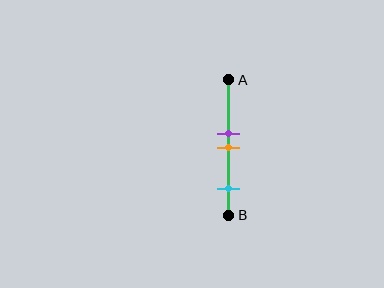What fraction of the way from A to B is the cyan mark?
The cyan mark is approximately 80% (0.8) of the way from A to B.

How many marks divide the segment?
There are 3 marks dividing the segment.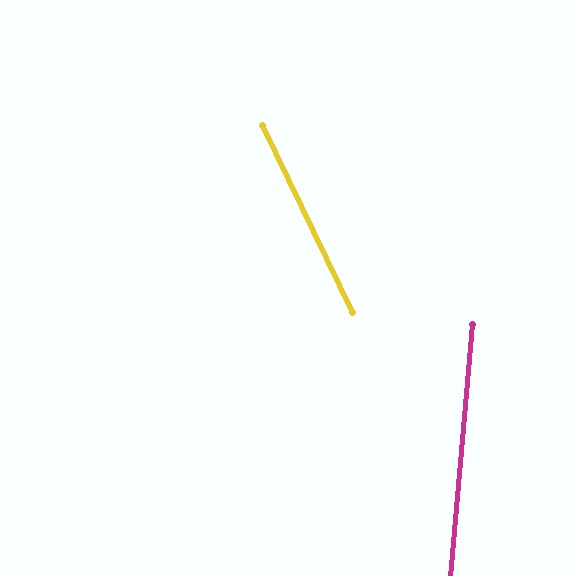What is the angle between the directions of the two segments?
Approximately 31 degrees.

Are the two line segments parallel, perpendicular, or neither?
Neither parallel nor perpendicular — they differ by about 31°.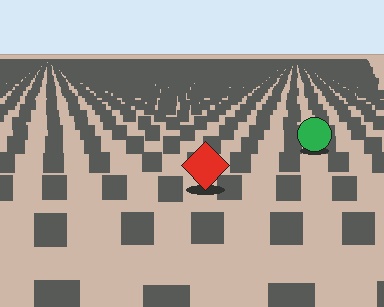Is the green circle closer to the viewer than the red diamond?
No. The red diamond is closer — you can tell from the texture gradient: the ground texture is coarser near it.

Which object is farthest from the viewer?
The green circle is farthest from the viewer. It appears smaller and the ground texture around it is denser.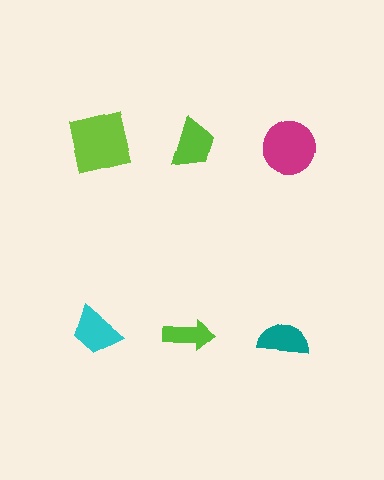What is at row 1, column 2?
A lime trapezoid.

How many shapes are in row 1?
3 shapes.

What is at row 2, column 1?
A cyan trapezoid.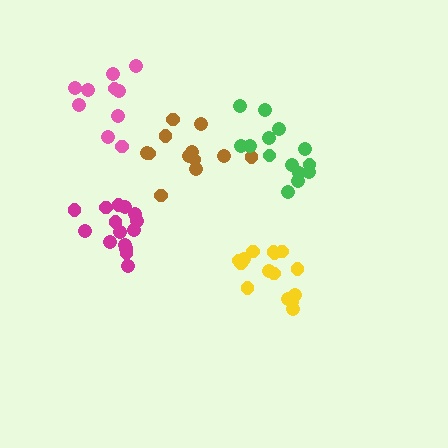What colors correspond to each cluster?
The clusters are colored: yellow, brown, pink, magenta, green.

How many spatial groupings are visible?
There are 5 spatial groupings.